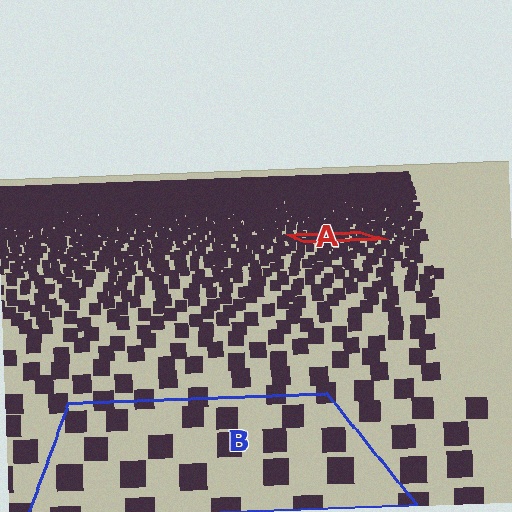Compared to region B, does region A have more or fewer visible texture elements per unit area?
Region A has more texture elements per unit area — they are packed more densely because it is farther away.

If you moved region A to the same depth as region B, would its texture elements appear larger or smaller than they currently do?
They would appear larger. At a closer depth, the same texture elements are projected at a bigger on-screen size.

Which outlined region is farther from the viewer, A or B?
Region A is farther from the viewer — the texture elements inside it appear smaller and more densely packed.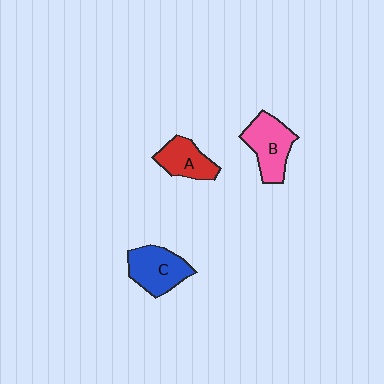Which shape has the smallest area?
Shape A (red).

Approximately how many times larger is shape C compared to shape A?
Approximately 1.3 times.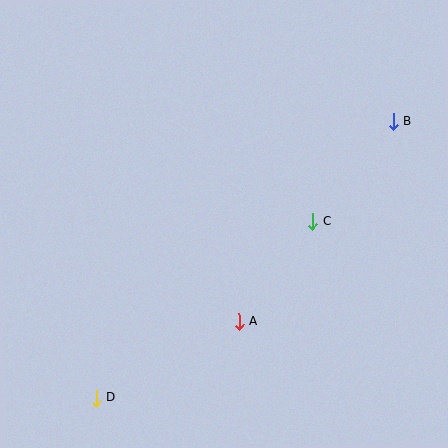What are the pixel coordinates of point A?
Point A is at (239, 321).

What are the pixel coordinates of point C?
Point C is at (313, 221).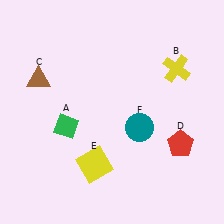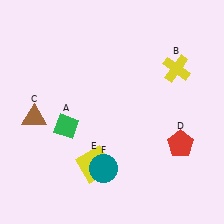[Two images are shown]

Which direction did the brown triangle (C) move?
The brown triangle (C) moved down.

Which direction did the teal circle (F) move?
The teal circle (F) moved down.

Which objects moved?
The objects that moved are: the brown triangle (C), the teal circle (F).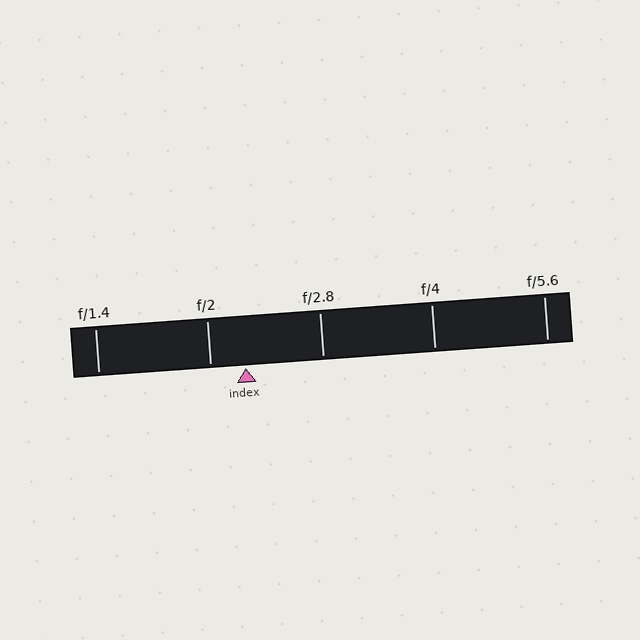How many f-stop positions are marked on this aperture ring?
There are 5 f-stop positions marked.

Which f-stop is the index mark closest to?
The index mark is closest to f/2.